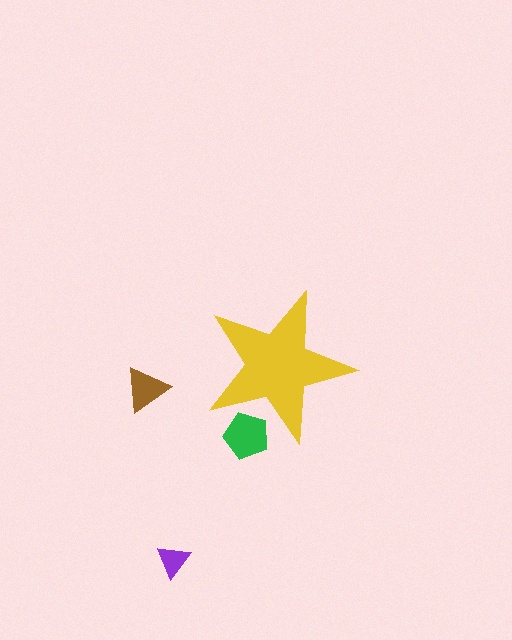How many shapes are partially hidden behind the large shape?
1 shape is partially hidden.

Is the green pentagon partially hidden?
Yes, the green pentagon is partially hidden behind the yellow star.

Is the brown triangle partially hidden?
No, the brown triangle is fully visible.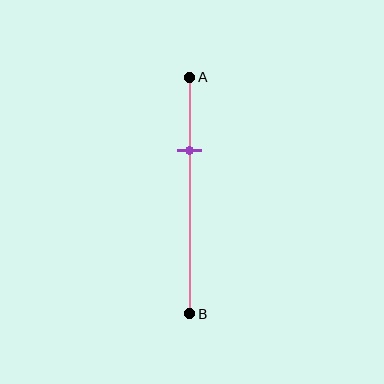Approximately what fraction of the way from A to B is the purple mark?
The purple mark is approximately 30% of the way from A to B.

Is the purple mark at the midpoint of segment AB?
No, the mark is at about 30% from A, not at the 50% midpoint.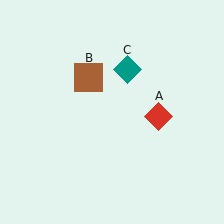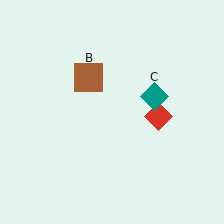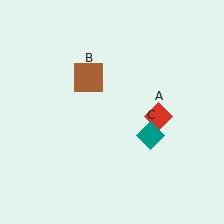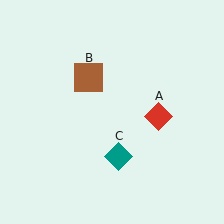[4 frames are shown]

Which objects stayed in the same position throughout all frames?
Red diamond (object A) and brown square (object B) remained stationary.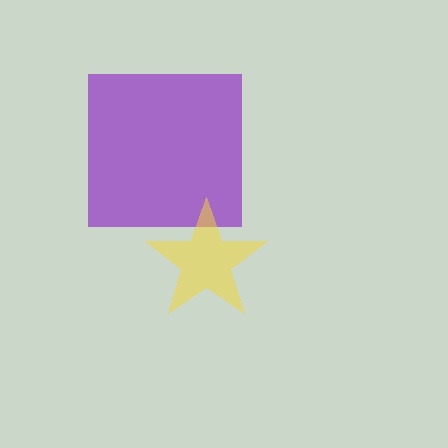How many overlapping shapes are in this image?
There are 2 overlapping shapes in the image.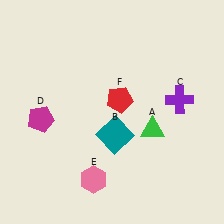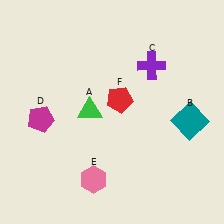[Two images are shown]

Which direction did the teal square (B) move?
The teal square (B) moved right.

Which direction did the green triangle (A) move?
The green triangle (A) moved left.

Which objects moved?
The objects that moved are: the green triangle (A), the teal square (B), the purple cross (C).